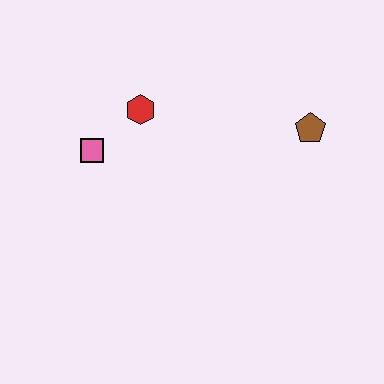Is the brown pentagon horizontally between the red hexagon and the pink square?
No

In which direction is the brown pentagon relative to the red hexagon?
The brown pentagon is to the right of the red hexagon.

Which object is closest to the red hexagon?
The pink square is closest to the red hexagon.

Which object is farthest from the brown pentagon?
The pink square is farthest from the brown pentagon.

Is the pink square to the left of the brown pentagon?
Yes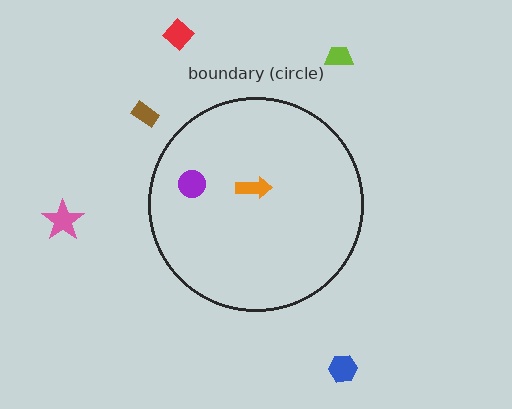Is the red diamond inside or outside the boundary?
Outside.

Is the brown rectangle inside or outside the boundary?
Outside.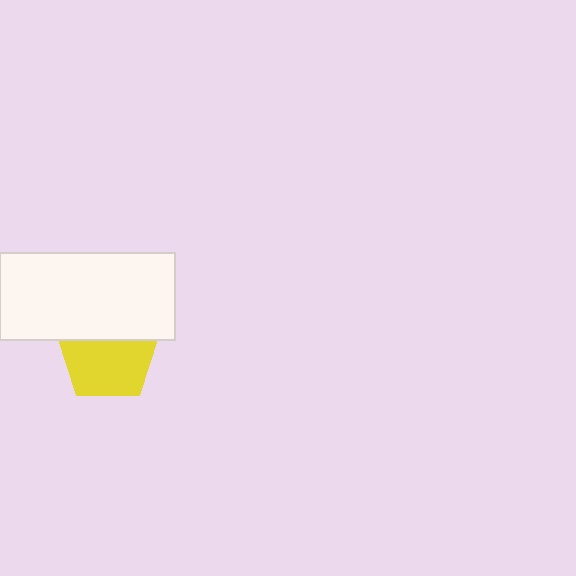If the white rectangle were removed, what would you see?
You would see the complete yellow pentagon.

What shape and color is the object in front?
The object in front is a white rectangle.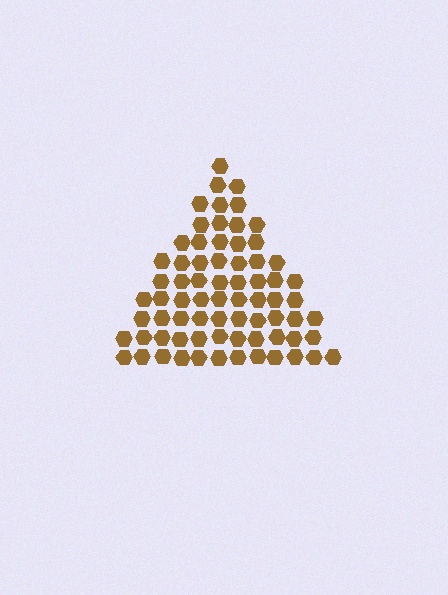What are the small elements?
The small elements are hexagons.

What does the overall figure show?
The overall figure shows a triangle.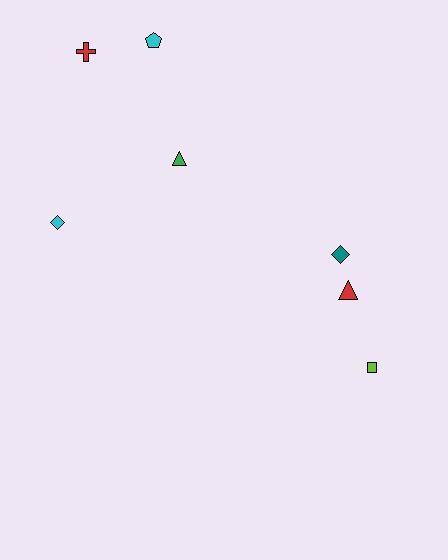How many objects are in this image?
There are 7 objects.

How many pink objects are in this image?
There are no pink objects.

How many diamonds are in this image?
There are 2 diamonds.